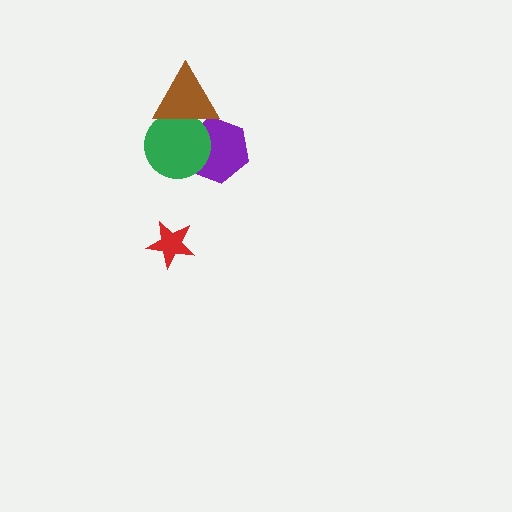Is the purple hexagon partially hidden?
Yes, it is partially covered by another shape.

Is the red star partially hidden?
No, no other shape covers it.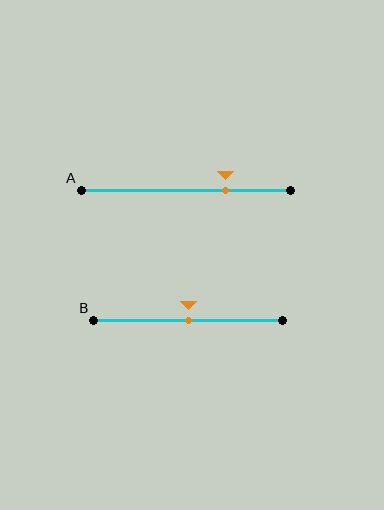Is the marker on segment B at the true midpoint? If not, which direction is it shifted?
Yes, the marker on segment B is at the true midpoint.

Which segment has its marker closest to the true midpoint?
Segment B has its marker closest to the true midpoint.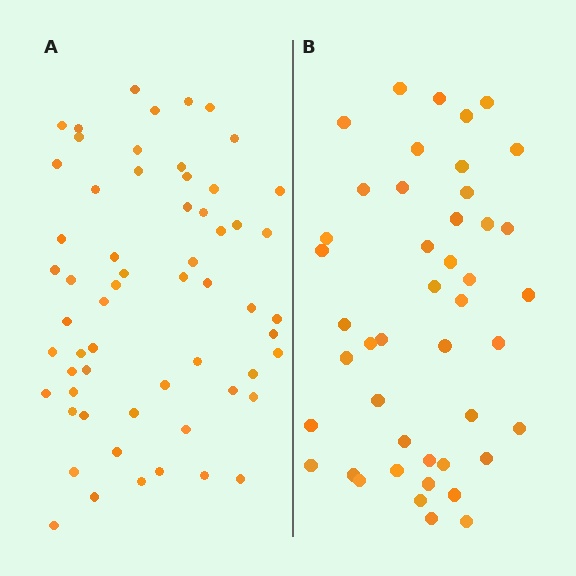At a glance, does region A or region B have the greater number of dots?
Region A (the left region) has more dots.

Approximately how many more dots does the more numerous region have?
Region A has approximately 15 more dots than region B.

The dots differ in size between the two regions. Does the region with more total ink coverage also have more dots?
No. Region B has more total ink coverage because its dots are larger, but region A actually contains more individual dots. Total area can be misleading — the number of items is what matters here.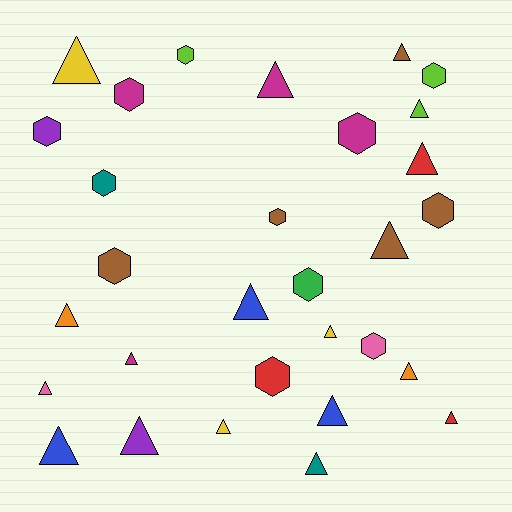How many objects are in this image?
There are 30 objects.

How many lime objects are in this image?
There are 3 lime objects.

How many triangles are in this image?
There are 18 triangles.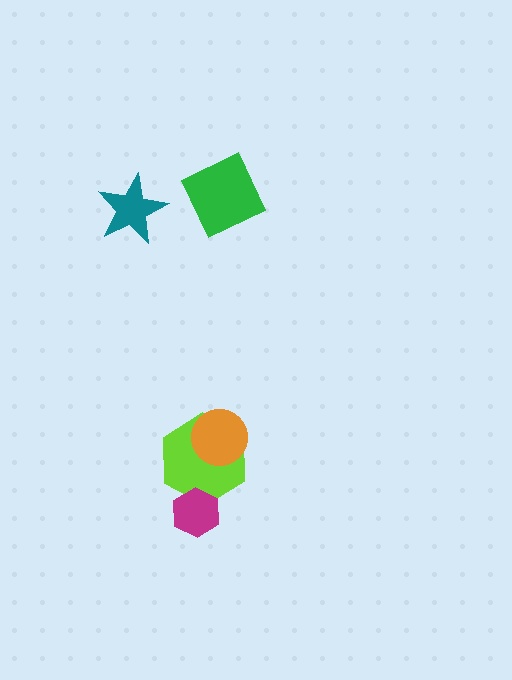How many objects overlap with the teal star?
0 objects overlap with the teal star.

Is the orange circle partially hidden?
No, no other shape covers it.